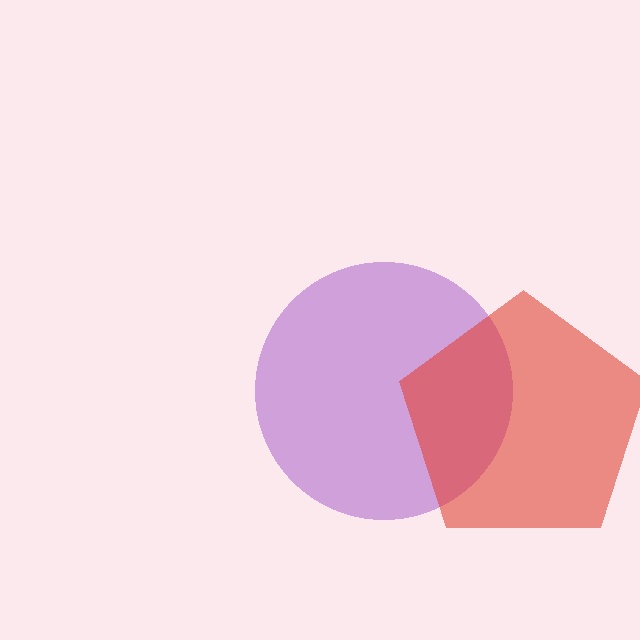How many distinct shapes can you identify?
There are 2 distinct shapes: a purple circle, a red pentagon.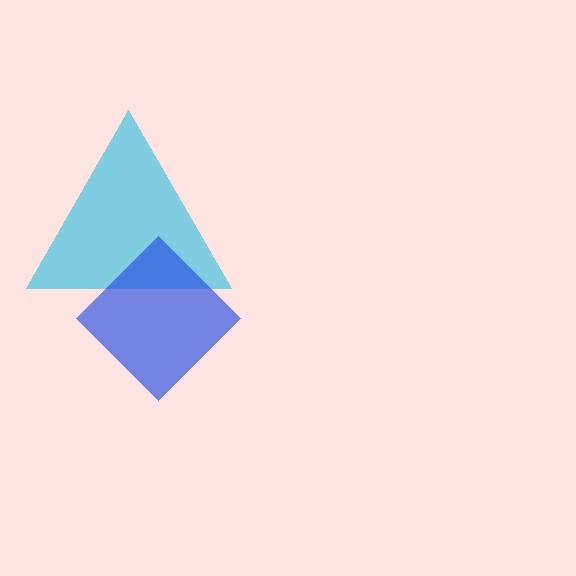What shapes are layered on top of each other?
The layered shapes are: a cyan triangle, a blue diamond.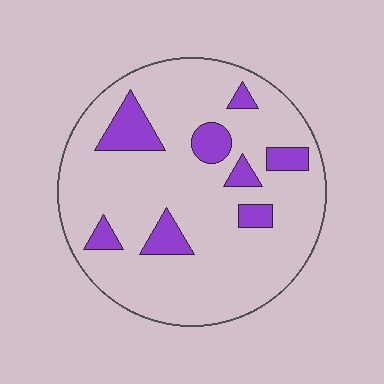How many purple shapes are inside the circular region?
8.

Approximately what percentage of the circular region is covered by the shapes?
Approximately 15%.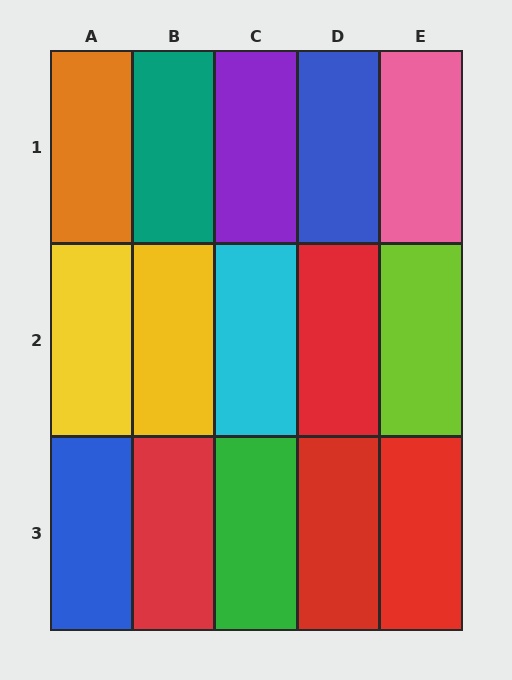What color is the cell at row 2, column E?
Lime.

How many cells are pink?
1 cell is pink.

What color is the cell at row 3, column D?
Red.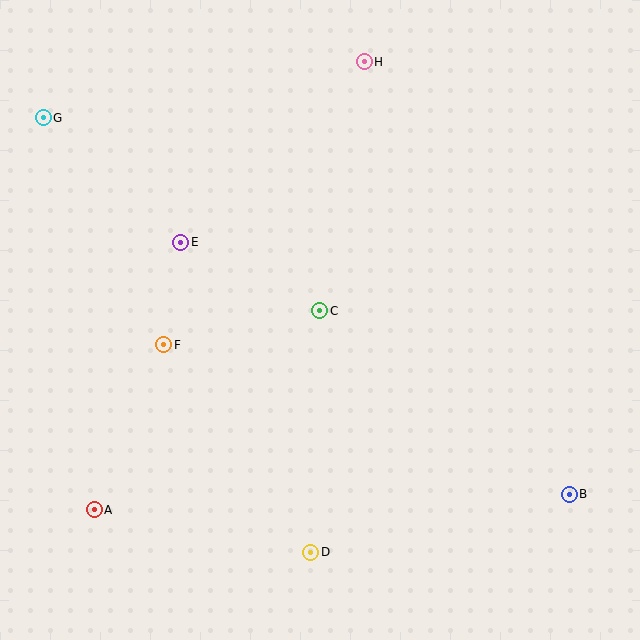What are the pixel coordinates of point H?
Point H is at (364, 62).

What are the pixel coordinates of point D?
Point D is at (311, 552).